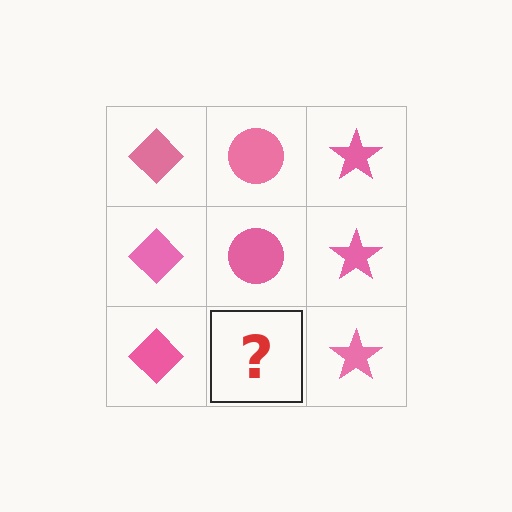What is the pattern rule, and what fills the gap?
The rule is that each column has a consistent shape. The gap should be filled with a pink circle.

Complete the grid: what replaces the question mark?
The question mark should be replaced with a pink circle.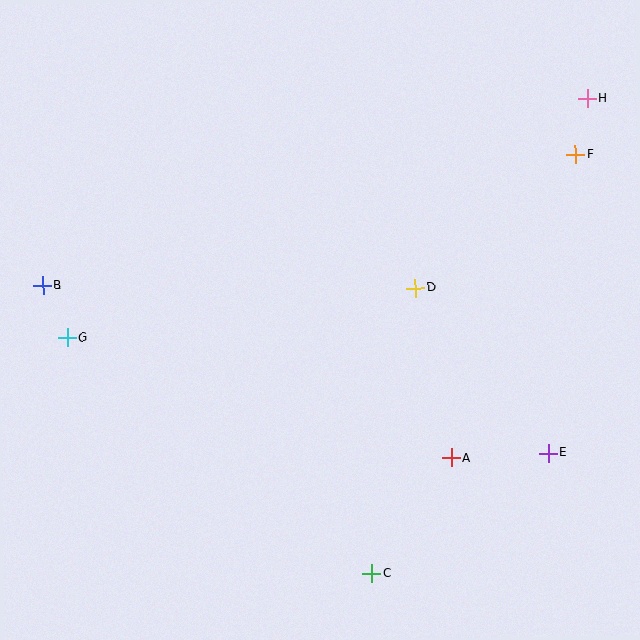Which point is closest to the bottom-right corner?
Point E is closest to the bottom-right corner.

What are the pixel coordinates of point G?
Point G is at (67, 338).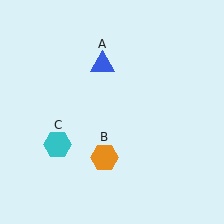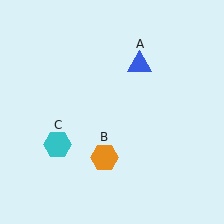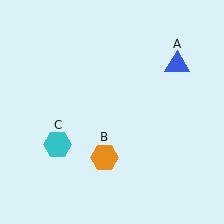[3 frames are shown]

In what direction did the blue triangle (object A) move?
The blue triangle (object A) moved right.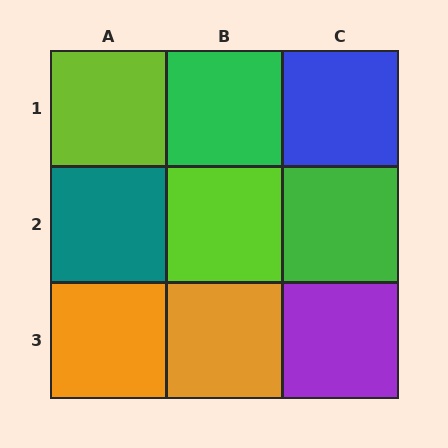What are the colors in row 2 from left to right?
Teal, lime, green.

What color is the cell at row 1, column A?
Lime.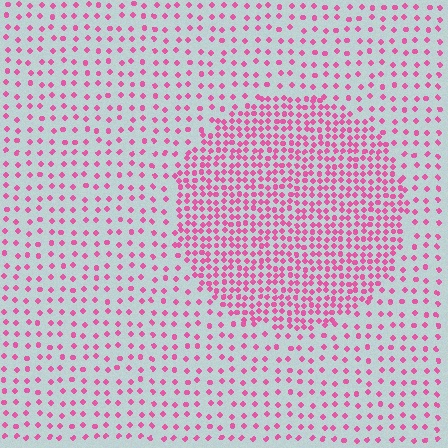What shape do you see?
I see a circle.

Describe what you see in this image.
The image contains small pink elements arranged at two different densities. A circle-shaped region is visible where the elements are more densely packed than the surrounding area.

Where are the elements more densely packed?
The elements are more densely packed inside the circle boundary.